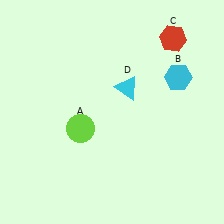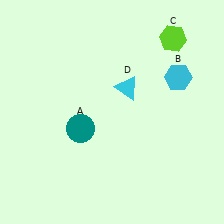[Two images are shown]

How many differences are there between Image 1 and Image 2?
There are 2 differences between the two images.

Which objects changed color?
A changed from lime to teal. C changed from red to lime.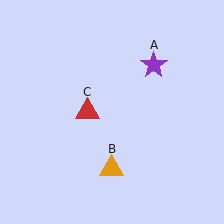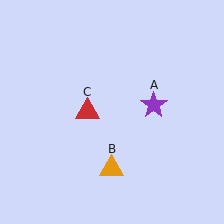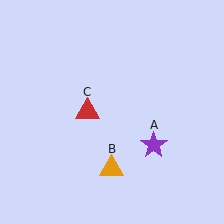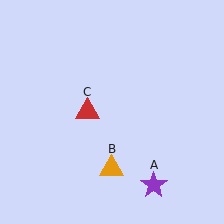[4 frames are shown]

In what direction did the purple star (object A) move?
The purple star (object A) moved down.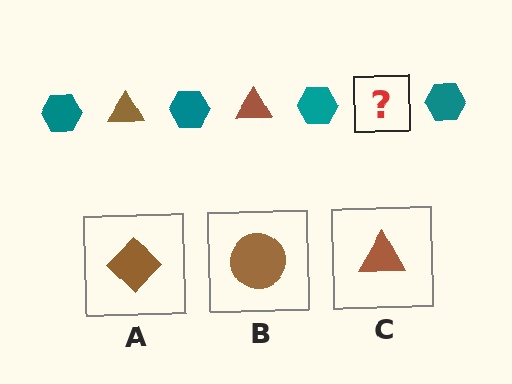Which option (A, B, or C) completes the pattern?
C.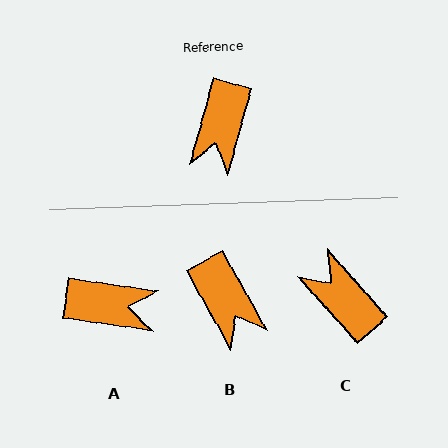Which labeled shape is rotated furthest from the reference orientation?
C, about 123 degrees away.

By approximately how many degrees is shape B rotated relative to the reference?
Approximately 45 degrees counter-clockwise.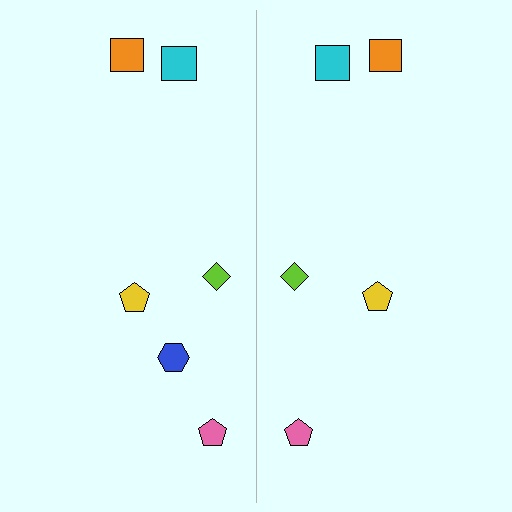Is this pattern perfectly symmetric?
No, the pattern is not perfectly symmetric. A blue hexagon is missing from the right side.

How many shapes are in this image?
There are 11 shapes in this image.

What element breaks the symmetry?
A blue hexagon is missing from the right side.